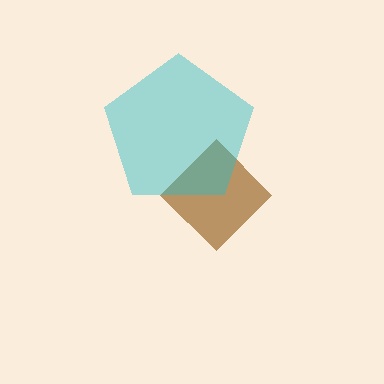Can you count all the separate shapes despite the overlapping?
Yes, there are 2 separate shapes.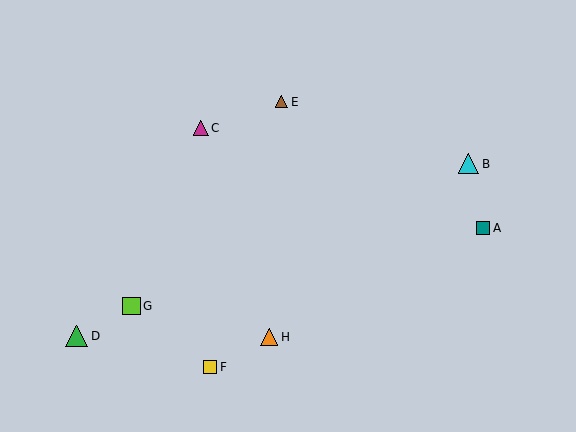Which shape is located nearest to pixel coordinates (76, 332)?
The green triangle (labeled D) at (77, 336) is nearest to that location.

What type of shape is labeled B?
Shape B is a cyan triangle.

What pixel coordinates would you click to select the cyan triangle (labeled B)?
Click at (469, 164) to select the cyan triangle B.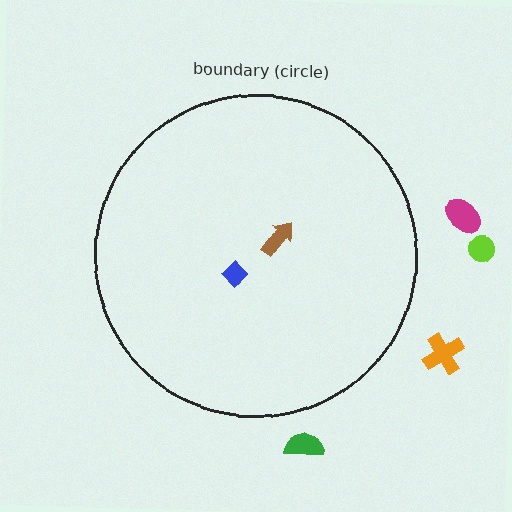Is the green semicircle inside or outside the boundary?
Outside.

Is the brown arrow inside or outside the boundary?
Inside.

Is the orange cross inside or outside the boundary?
Outside.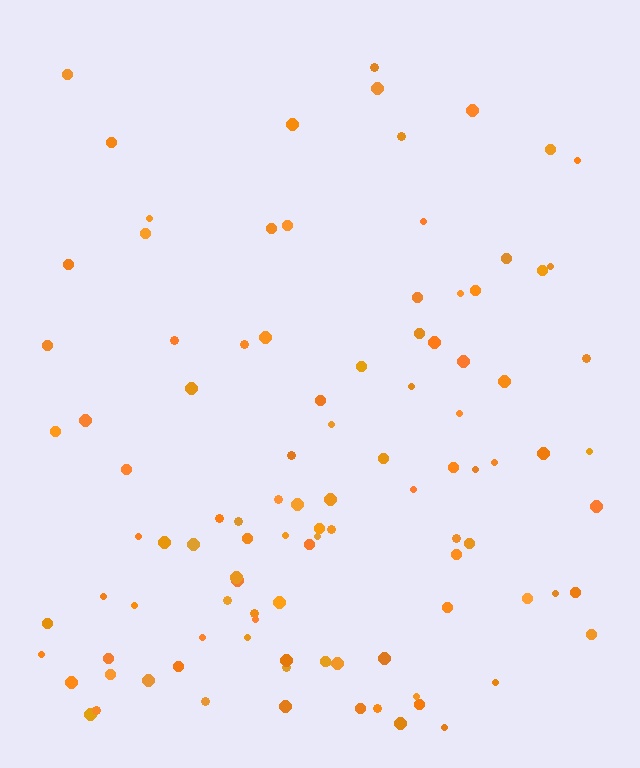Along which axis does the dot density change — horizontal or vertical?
Vertical.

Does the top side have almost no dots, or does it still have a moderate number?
Still a moderate number, just noticeably fewer than the bottom.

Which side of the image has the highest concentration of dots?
The bottom.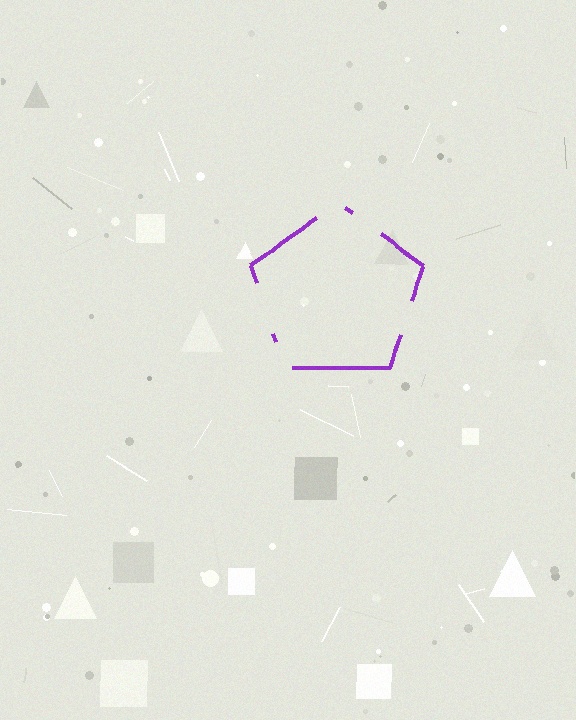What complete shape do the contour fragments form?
The contour fragments form a pentagon.